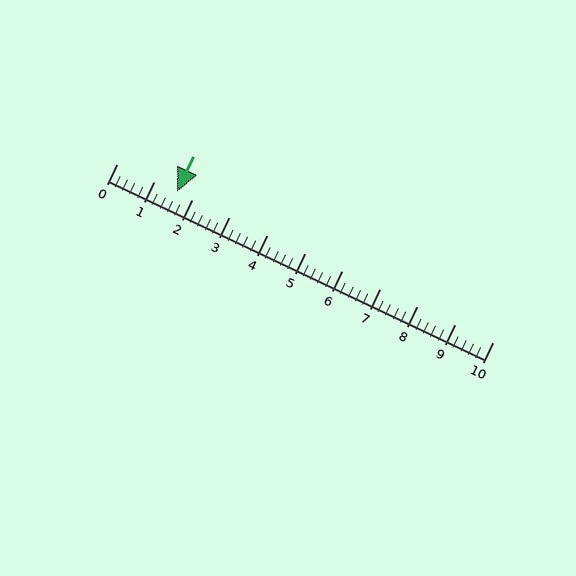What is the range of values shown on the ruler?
The ruler shows values from 0 to 10.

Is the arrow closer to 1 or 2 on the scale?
The arrow is closer to 2.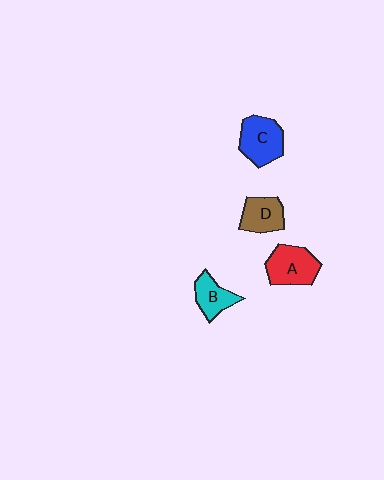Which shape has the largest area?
Shape C (blue).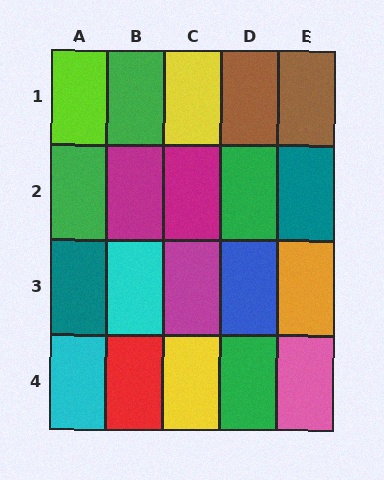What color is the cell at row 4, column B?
Red.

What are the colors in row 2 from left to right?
Green, magenta, magenta, green, teal.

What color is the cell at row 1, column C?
Yellow.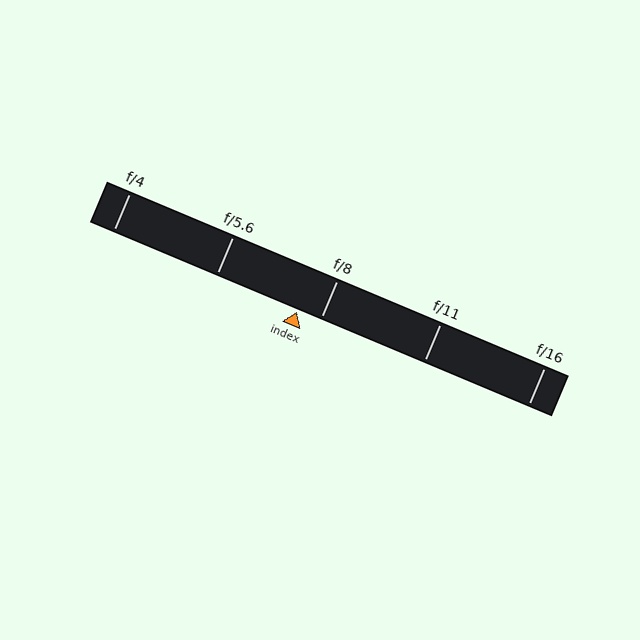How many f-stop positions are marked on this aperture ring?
There are 5 f-stop positions marked.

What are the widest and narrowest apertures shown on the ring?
The widest aperture shown is f/4 and the narrowest is f/16.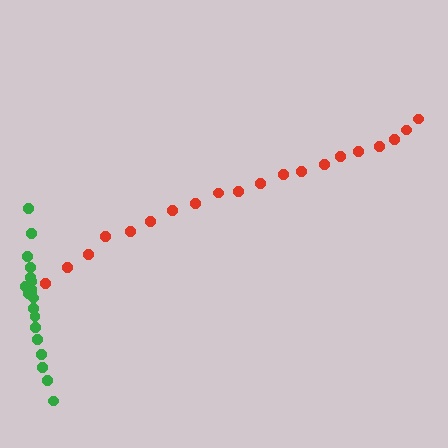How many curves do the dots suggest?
There are 2 distinct paths.